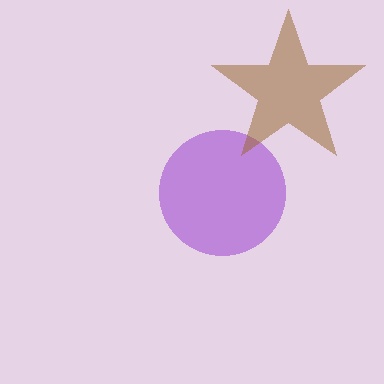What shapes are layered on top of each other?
The layered shapes are: a purple circle, a brown star.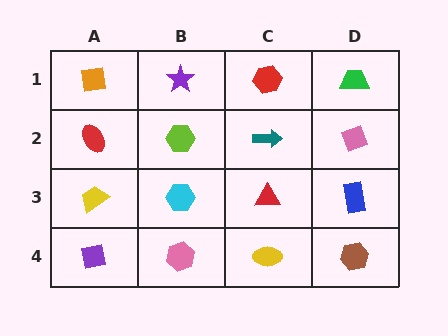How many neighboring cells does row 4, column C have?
3.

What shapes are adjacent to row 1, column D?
A pink diamond (row 2, column D), a red hexagon (row 1, column C).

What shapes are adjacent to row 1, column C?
A teal arrow (row 2, column C), a purple star (row 1, column B), a green trapezoid (row 1, column D).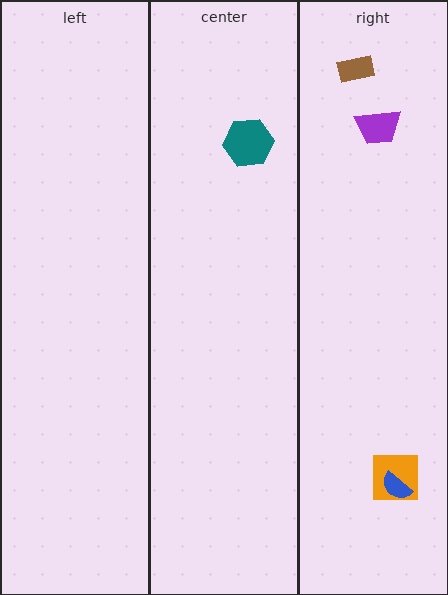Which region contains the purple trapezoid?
The right region.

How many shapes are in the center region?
1.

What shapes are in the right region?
The brown rectangle, the orange square, the blue semicircle, the purple trapezoid.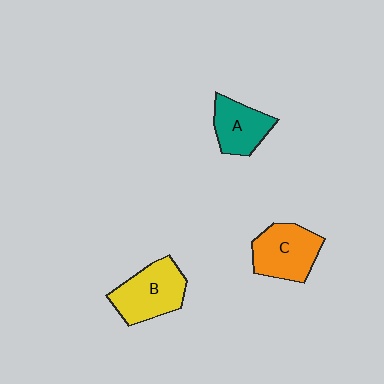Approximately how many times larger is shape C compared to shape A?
Approximately 1.2 times.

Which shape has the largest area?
Shape B (yellow).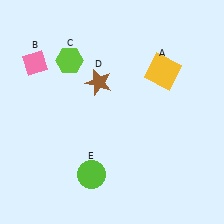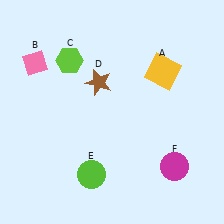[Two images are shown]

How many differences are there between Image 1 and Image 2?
There is 1 difference between the two images.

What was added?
A magenta circle (F) was added in Image 2.